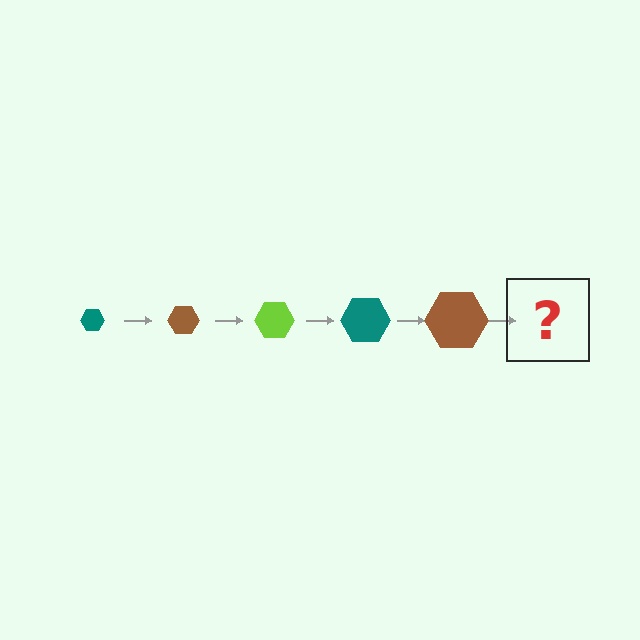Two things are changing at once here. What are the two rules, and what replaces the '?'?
The two rules are that the hexagon grows larger each step and the color cycles through teal, brown, and lime. The '?' should be a lime hexagon, larger than the previous one.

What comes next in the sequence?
The next element should be a lime hexagon, larger than the previous one.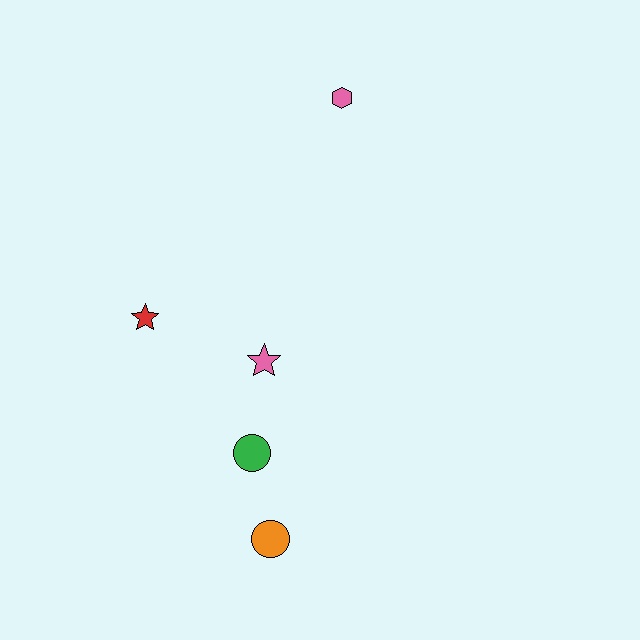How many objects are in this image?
There are 5 objects.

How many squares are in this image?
There are no squares.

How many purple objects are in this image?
There are no purple objects.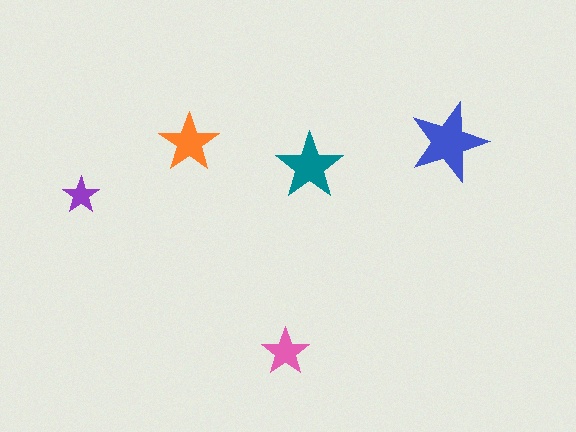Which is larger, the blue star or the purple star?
The blue one.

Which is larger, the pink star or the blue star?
The blue one.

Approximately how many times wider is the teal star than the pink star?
About 1.5 times wider.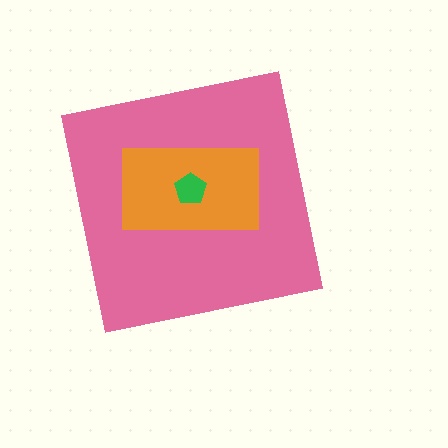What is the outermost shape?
The pink square.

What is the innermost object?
The green pentagon.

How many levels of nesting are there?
3.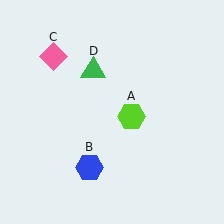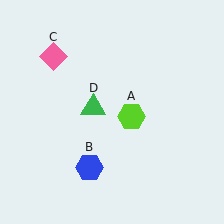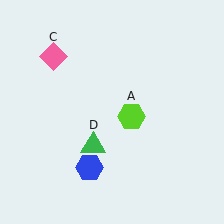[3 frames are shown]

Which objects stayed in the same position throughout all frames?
Lime hexagon (object A) and blue hexagon (object B) and pink diamond (object C) remained stationary.